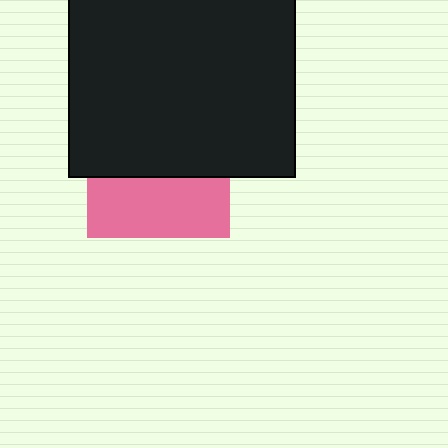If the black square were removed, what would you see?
You would see the complete pink square.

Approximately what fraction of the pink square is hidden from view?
Roughly 58% of the pink square is hidden behind the black square.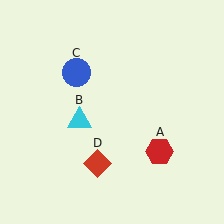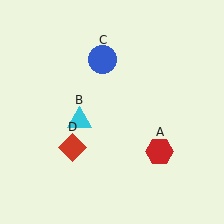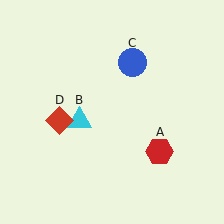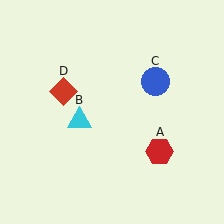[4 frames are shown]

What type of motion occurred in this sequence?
The blue circle (object C), red diamond (object D) rotated clockwise around the center of the scene.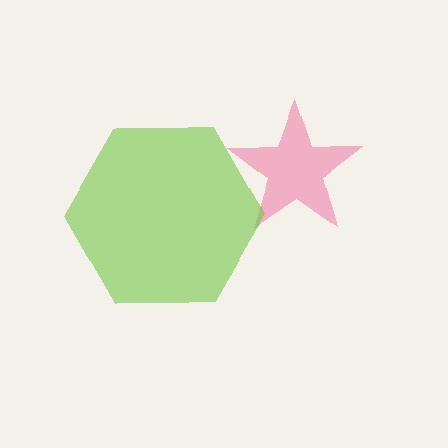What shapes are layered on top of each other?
The layered shapes are: a pink star, a lime hexagon.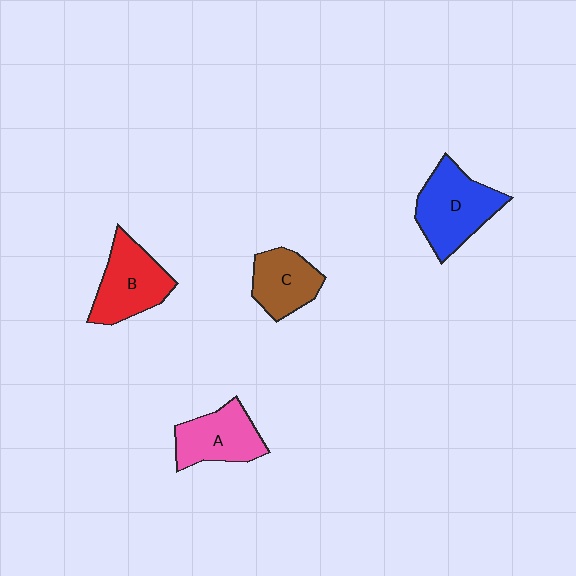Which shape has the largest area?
Shape D (blue).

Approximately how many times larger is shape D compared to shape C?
Approximately 1.5 times.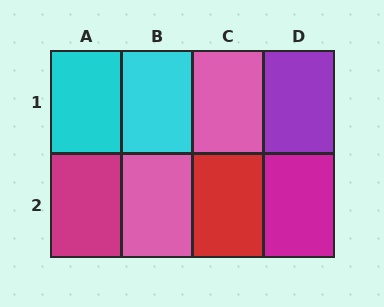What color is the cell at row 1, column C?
Pink.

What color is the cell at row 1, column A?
Cyan.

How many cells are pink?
2 cells are pink.